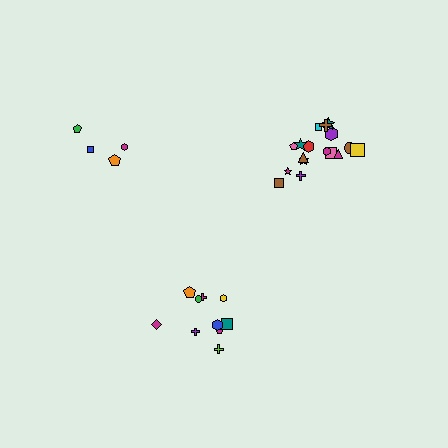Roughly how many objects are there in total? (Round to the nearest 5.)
Roughly 30 objects in total.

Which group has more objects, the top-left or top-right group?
The top-right group.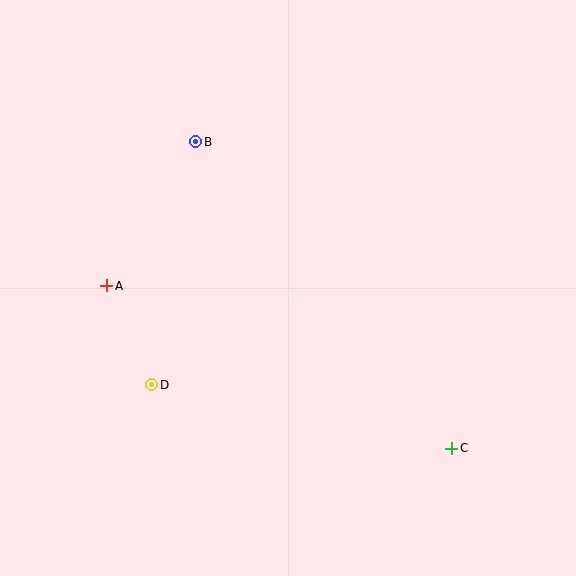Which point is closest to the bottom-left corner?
Point D is closest to the bottom-left corner.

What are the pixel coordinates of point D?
Point D is at (152, 385).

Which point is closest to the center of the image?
Point D at (152, 385) is closest to the center.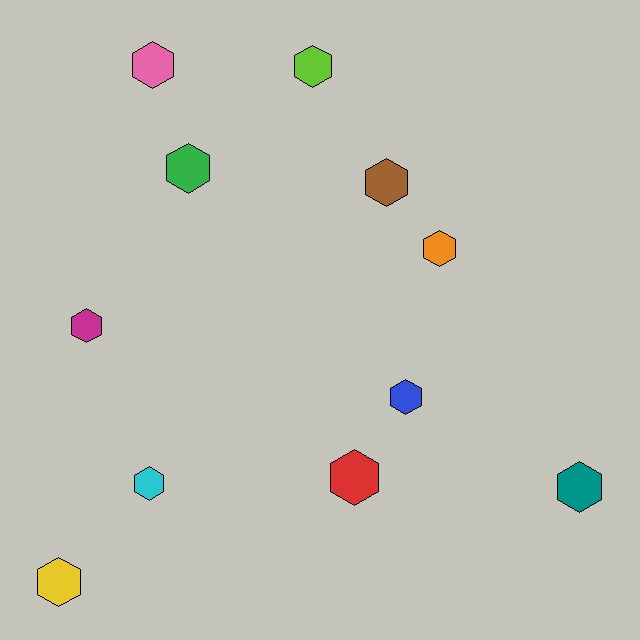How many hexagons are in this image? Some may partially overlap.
There are 11 hexagons.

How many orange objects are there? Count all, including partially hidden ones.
There is 1 orange object.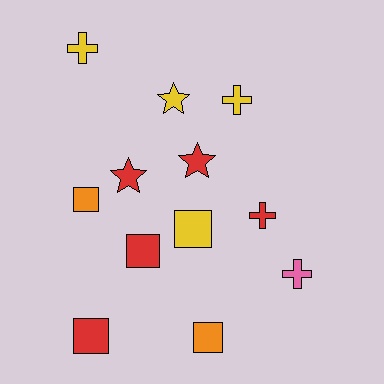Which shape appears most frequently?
Square, with 5 objects.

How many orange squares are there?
There are 2 orange squares.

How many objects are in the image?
There are 12 objects.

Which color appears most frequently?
Red, with 5 objects.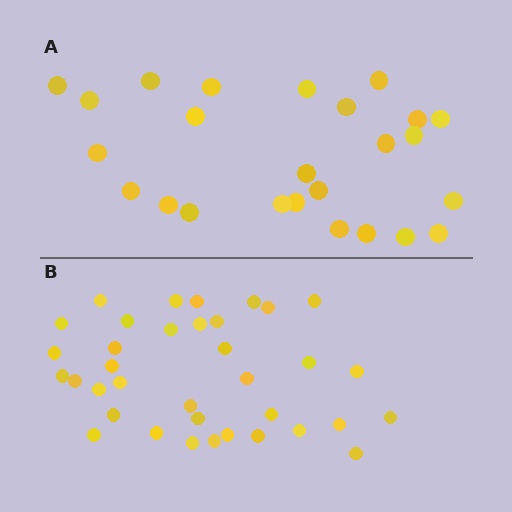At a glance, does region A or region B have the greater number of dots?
Region B (the bottom region) has more dots.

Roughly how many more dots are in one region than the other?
Region B has roughly 12 or so more dots than region A.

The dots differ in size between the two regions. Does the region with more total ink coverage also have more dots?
No. Region A has more total ink coverage because its dots are larger, but region B actually contains more individual dots. Total area can be misleading — the number of items is what matters here.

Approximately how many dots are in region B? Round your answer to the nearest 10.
About 40 dots. (The exact count is 36, which rounds to 40.)